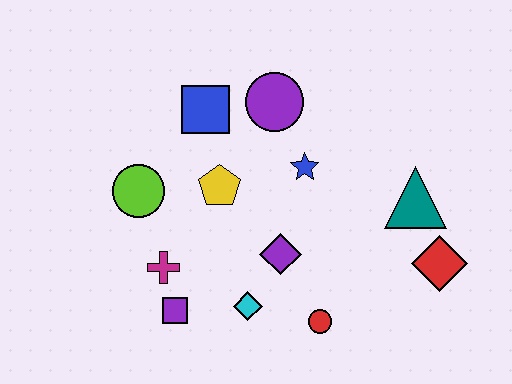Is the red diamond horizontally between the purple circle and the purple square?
No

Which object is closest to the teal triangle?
The red diamond is closest to the teal triangle.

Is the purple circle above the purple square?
Yes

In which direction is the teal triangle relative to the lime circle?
The teal triangle is to the right of the lime circle.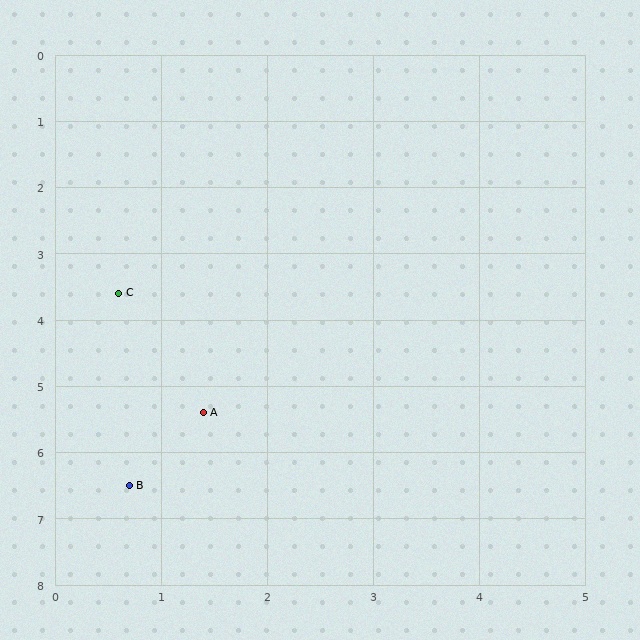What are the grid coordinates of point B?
Point B is at approximately (0.7, 6.5).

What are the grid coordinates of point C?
Point C is at approximately (0.6, 3.6).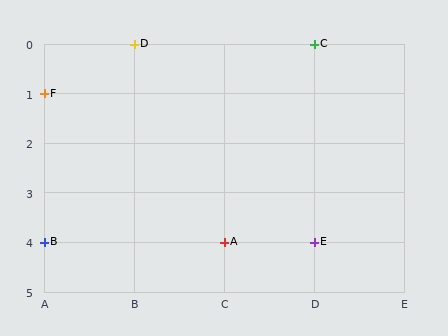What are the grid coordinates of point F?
Point F is at grid coordinates (A, 1).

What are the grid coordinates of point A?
Point A is at grid coordinates (C, 4).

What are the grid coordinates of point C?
Point C is at grid coordinates (D, 0).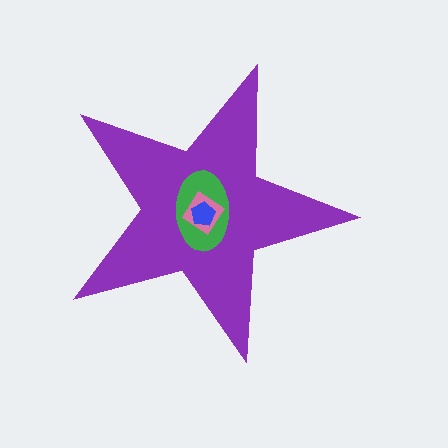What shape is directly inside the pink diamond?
The blue pentagon.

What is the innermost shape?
The blue pentagon.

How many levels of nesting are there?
4.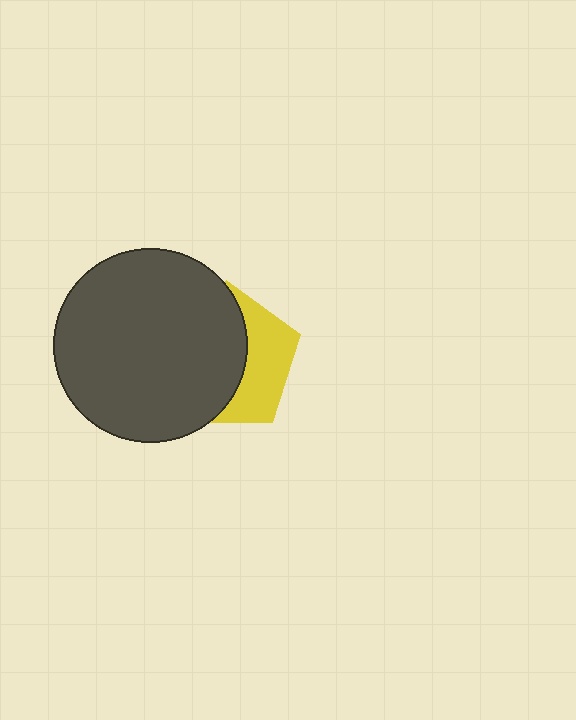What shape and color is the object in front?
The object in front is a dark gray circle.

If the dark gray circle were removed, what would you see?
You would see the complete yellow pentagon.